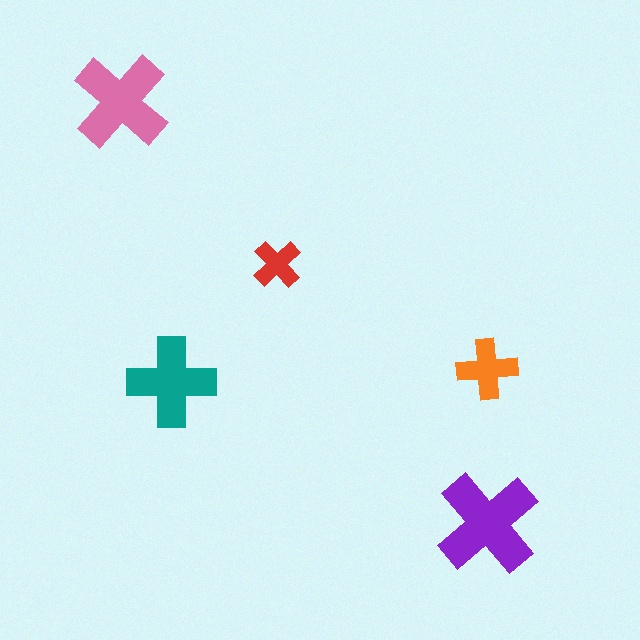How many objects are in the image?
There are 5 objects in the image.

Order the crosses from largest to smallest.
the purple one, the pink one, the teal one, the orange one, the red one.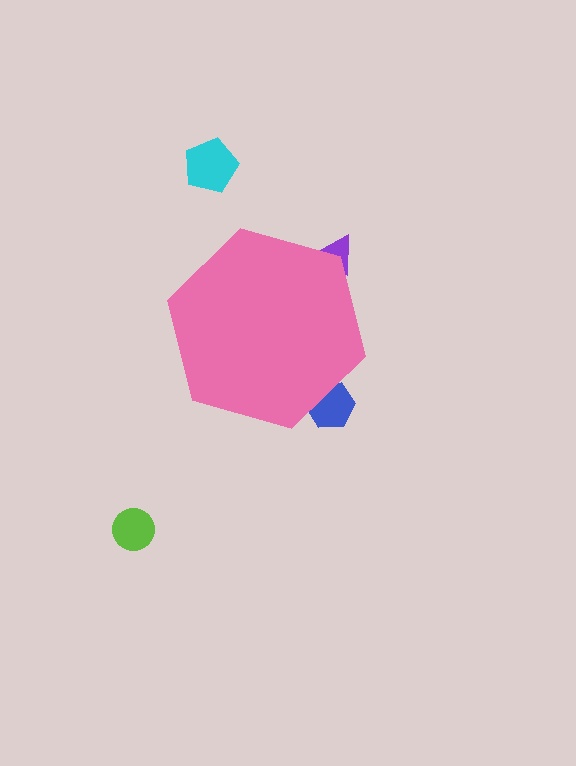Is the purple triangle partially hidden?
Yes, the purple triangle is partially hidden behind the pink hexagon.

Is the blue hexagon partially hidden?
Yes, the blue hexagon is partially hidden behind the pink hexagon.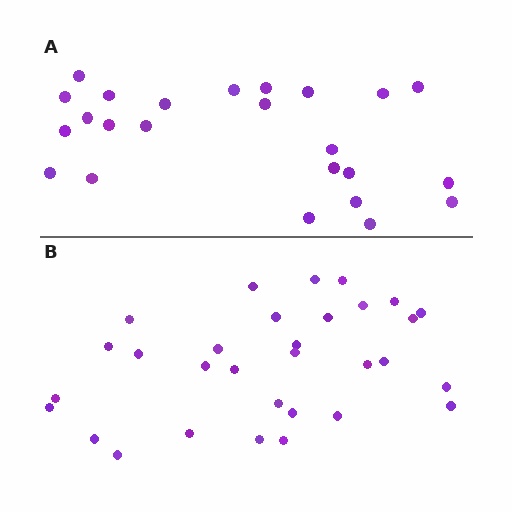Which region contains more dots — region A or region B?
Region B (the bottom region) has more dots.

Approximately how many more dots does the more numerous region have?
Region B has roughly 8 or so more dots than region A.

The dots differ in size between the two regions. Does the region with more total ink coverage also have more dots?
No. Region A has more total ink coverage because its dots are larger, but region B actually contains more individual dots. Total area can be misleading — the number of items is what matters here.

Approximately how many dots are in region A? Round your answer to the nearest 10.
About 20 dots. (The exact count is 24, which rounds to 20.)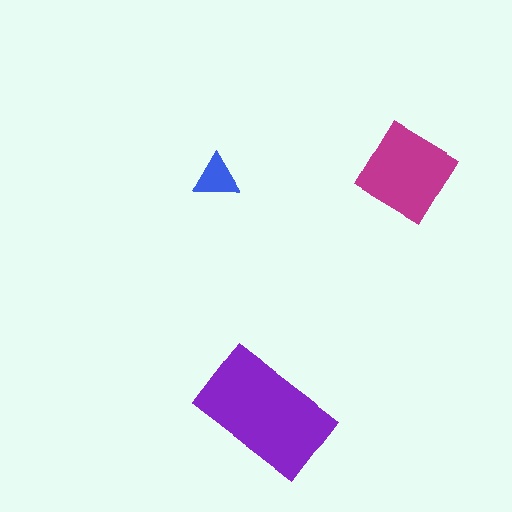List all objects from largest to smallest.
The purple rectangle, the magenta diamond, the blue triangle.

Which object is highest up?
The magenta diamond is topmost.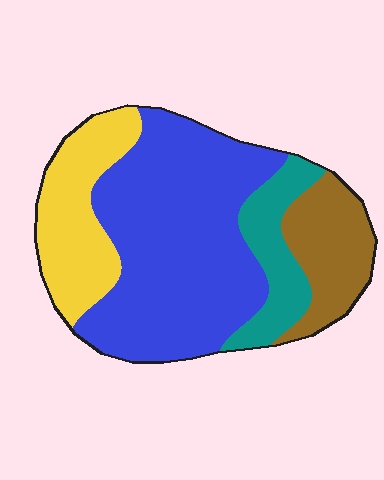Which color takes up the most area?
Blue, at roughly 50%.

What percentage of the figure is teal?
Teal takes up less than a quarter of the figure.